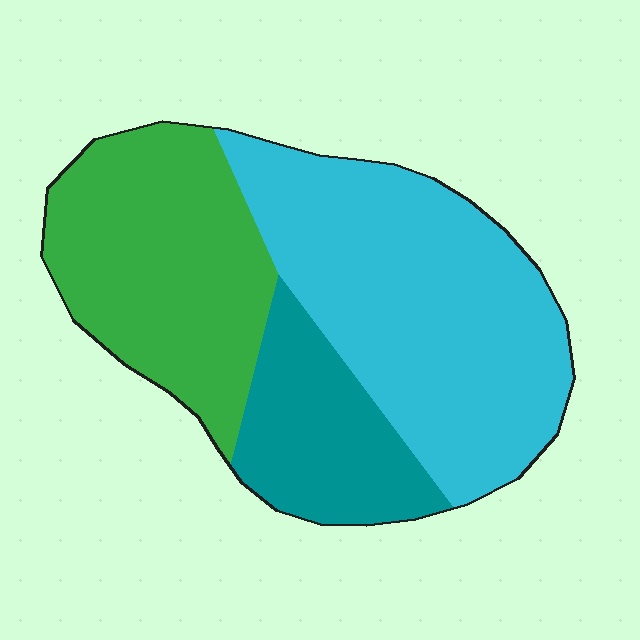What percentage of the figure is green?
Green covers about 35% of the figure.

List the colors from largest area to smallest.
From largest to smallest: cyan, green, teal.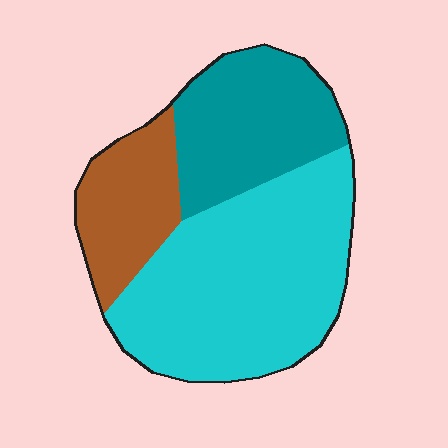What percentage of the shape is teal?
Teal covers 28% of the shape.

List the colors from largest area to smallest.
From largest to smallest: cyan, teal, brown.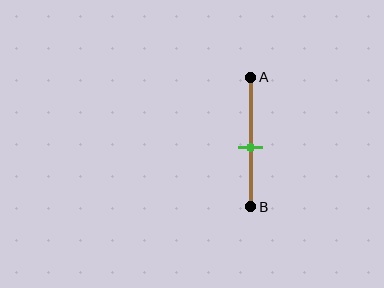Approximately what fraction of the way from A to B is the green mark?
The green mark is approximately 55% of the way from A to B.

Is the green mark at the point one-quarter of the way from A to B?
No, the mark is at about 55% from A, not at the 25% one-quarter point.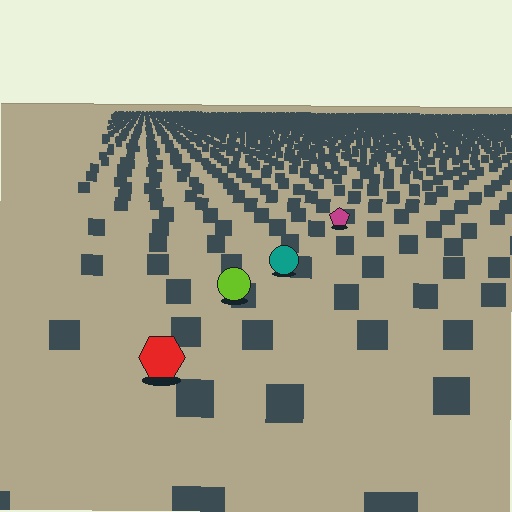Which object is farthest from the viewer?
The magenta pentagon is farthest from the viewer. It appears smaller and the ground texture around it is denser.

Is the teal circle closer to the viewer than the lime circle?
No. The lime circle is closer — you can tell from the texture gradient: the ground texture is coarser near it.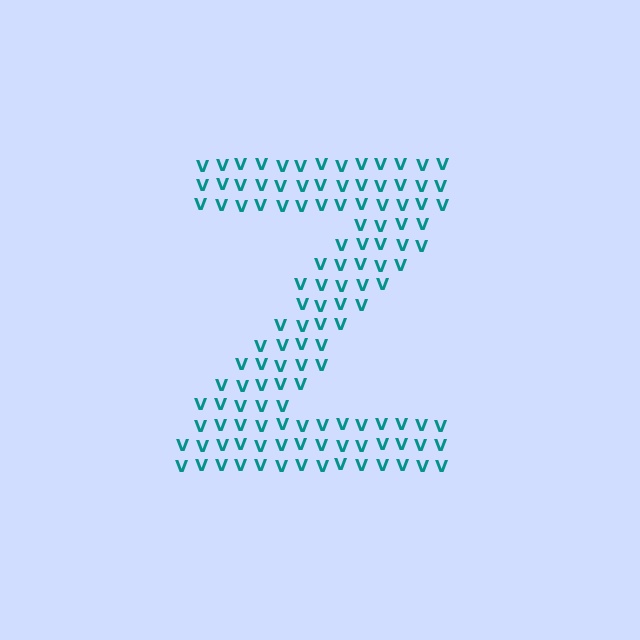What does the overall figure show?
The overall figure shows the letter Z.